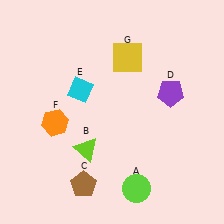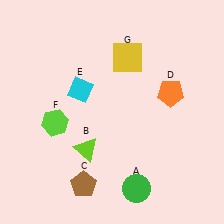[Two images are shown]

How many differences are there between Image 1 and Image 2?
There are 3 differences between the two images.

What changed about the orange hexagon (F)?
In Image 1, F is orange. In Image 2, it changed to lime.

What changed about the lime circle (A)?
In Image 1, A is lime. In Image 2, it changed to green.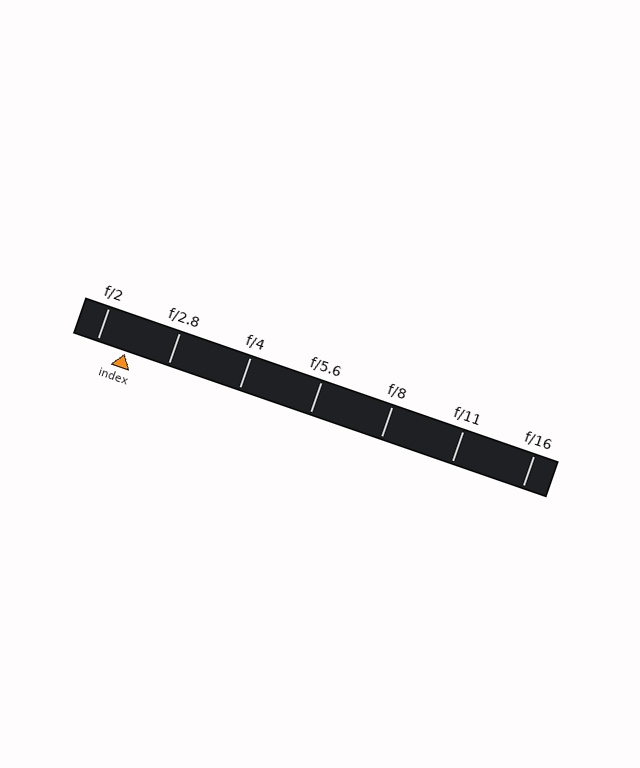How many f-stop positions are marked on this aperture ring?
There are 7 f-stop positions marked.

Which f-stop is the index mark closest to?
The index mark is closest to f/2.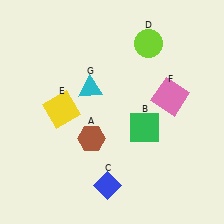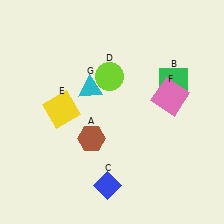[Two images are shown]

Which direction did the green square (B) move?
The green square (B) moved up.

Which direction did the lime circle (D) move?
The lime circle (D) moved left.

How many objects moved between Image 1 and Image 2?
2 objects moved between the two images.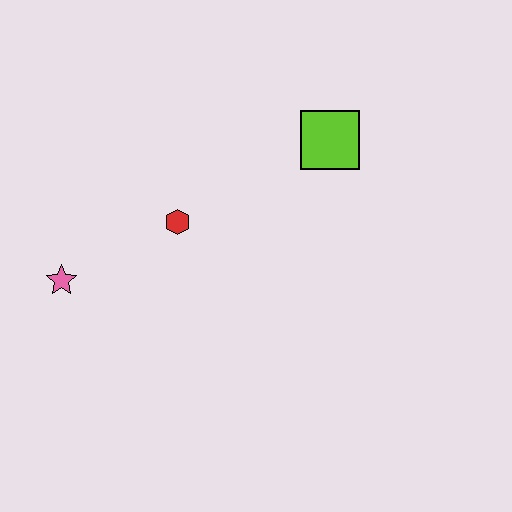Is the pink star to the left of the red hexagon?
Yes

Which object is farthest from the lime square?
The pink star is farthest from the lime square.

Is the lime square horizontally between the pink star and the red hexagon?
No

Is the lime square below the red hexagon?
No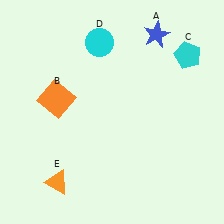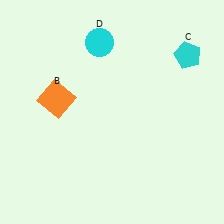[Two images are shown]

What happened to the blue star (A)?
The blue star (A) was removed in Image 2. It was in the top-right area of Image 1.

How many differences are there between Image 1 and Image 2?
There are 2 differences between the two images.